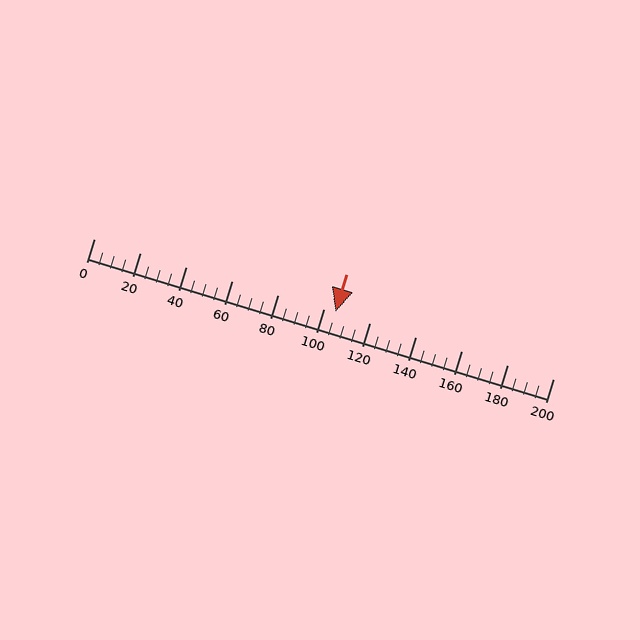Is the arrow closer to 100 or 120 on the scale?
The arrow is closer to 100.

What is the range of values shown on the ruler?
The ruler shows values from 0 to 200.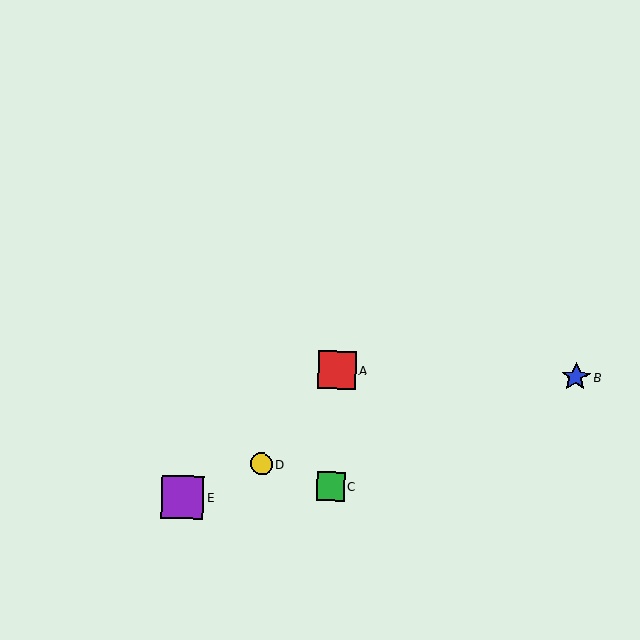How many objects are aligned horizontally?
2 objects (A, B) are aligned horizontally.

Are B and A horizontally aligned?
Yes, both are at y≈377.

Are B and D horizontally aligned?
No, B is at y≈377 and D is at y≈464.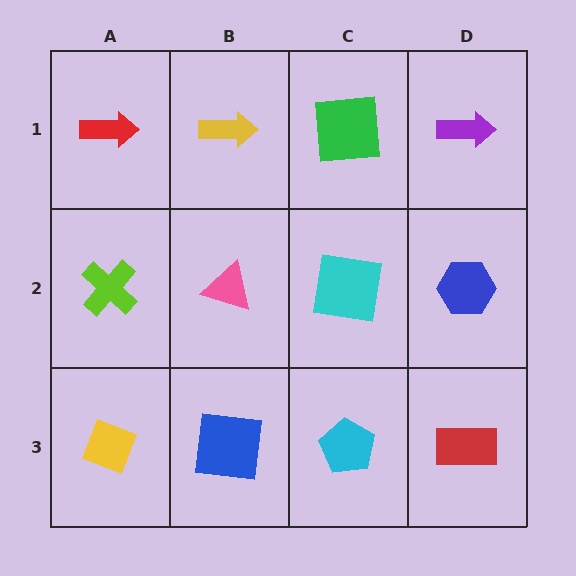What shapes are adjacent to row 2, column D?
A purple arrow (row 1, column D), a red rectangle (row 3, column D), a cyan square (row 2, column C).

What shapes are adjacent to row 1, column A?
A lime cross (row 2, column A), a yellow arrow (row 1, column B).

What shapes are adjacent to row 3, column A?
A lime cross (row 2, column A), a blue square (row 3, column B).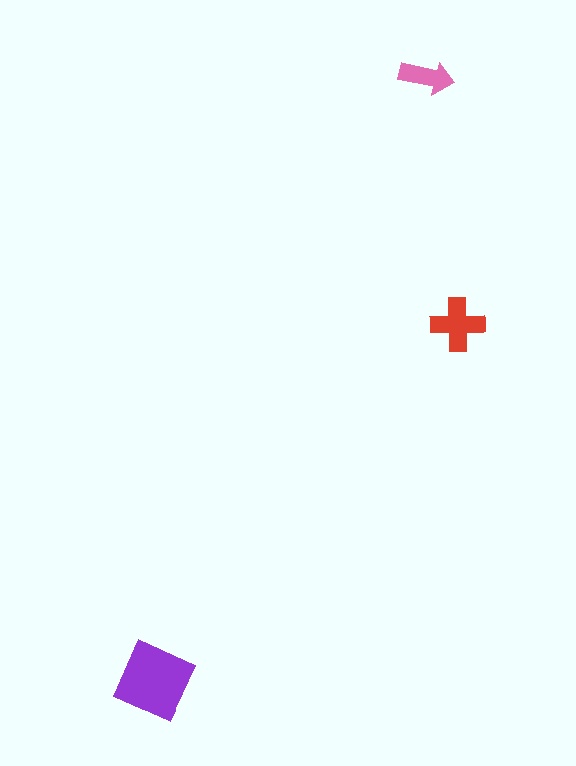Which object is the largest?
The purple diamond.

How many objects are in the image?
There are 3 objects in the image.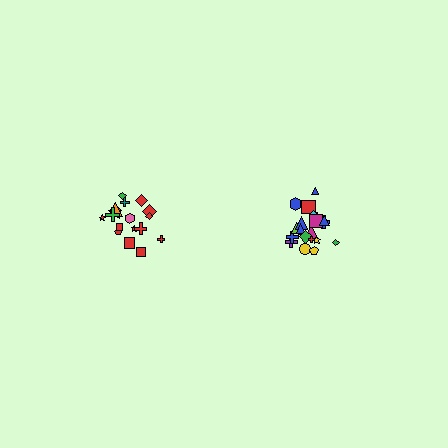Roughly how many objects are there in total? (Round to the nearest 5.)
Roughly 40 objects in total.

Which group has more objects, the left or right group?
The right group.